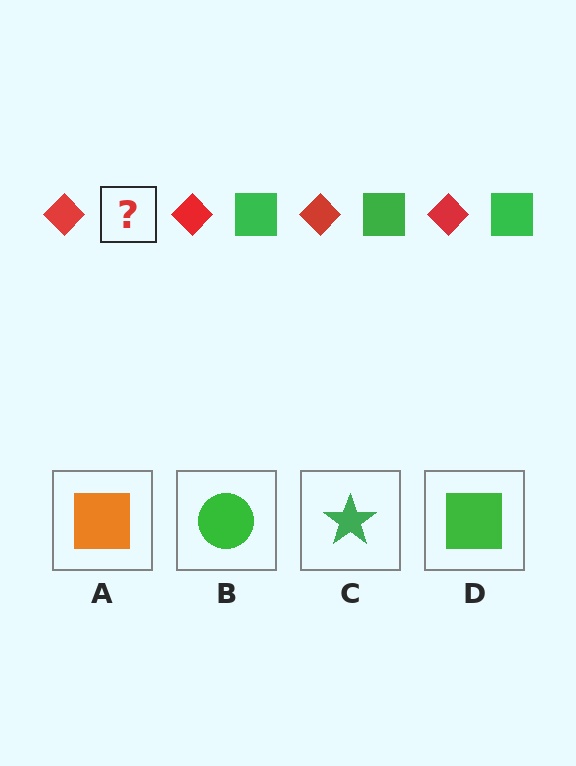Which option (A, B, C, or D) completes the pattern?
D.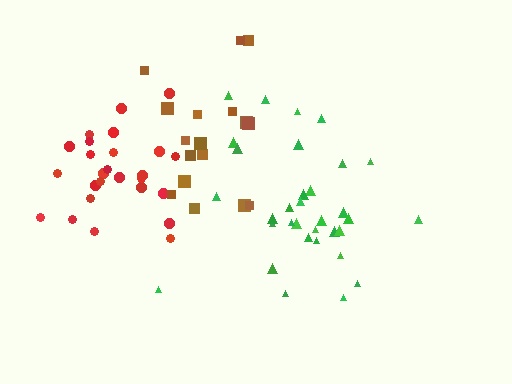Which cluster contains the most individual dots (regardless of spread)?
Green (33).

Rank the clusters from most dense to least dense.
green, red, brown.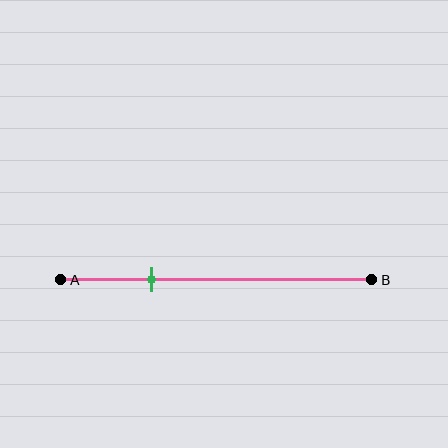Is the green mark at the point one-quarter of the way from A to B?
No, the mark is at about 30% from A, not at the 25% one-quarter point.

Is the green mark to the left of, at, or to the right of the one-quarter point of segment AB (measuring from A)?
The green mark is to the right of the one-quarter point of segment AB.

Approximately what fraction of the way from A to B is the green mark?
The green mark is approximately 30% of the way from A to B.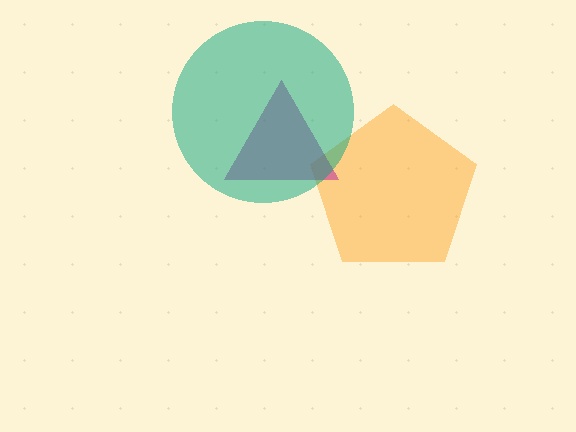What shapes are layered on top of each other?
The layered shapes are: an orange pentagon, a magenta triangle, a teal circle.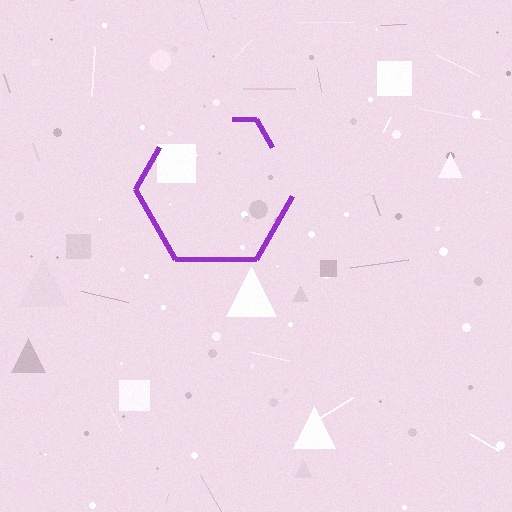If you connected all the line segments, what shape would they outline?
They would outline a hexagon.